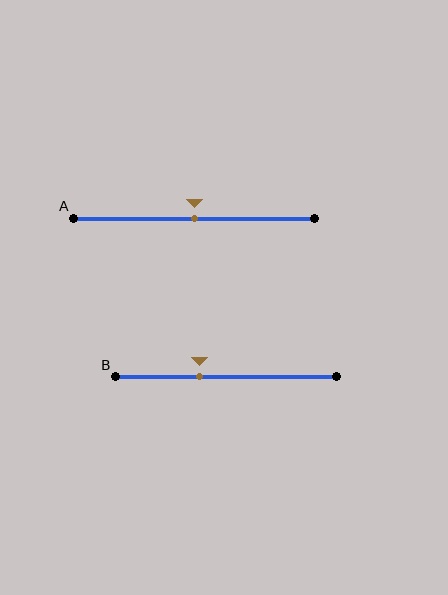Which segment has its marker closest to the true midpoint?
Segment A has its marker closest to the true midpoint.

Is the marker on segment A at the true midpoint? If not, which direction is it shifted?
Yes, the marker on segment A is at the true midpoint.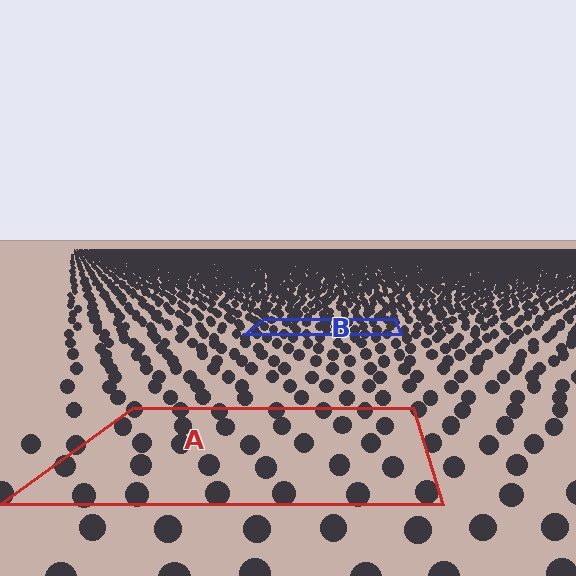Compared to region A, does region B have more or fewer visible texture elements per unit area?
Region B has more texture elements per unit area — they are packed more densely because it is farther away.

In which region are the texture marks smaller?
The texture marks are smaller in region B, because it is farther away.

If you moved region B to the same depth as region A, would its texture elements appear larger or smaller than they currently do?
They would appear larger. At a closer depth, the same texture elements are projected at a bigger on-screen size.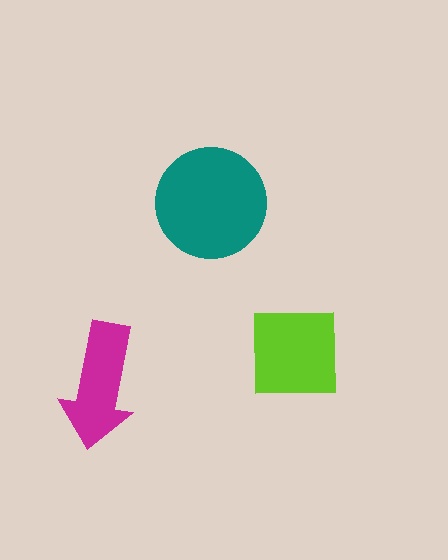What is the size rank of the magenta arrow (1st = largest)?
3rd.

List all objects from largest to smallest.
The teal circle, the lime square, the magenta arrow.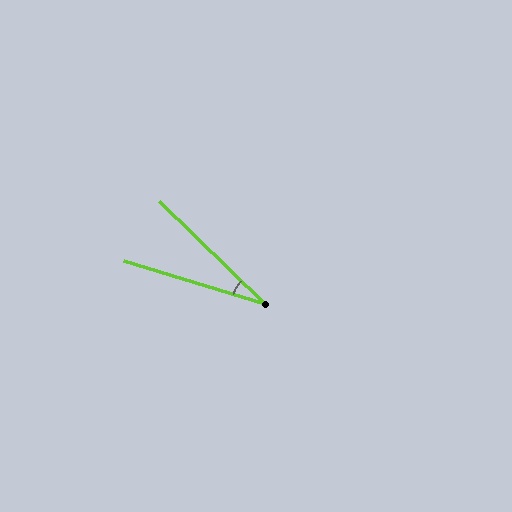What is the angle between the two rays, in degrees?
Approximately 27 degrees.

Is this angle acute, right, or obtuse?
It is acute.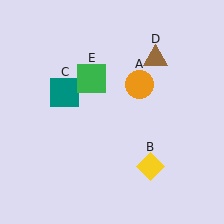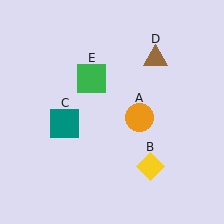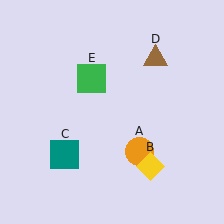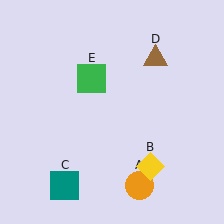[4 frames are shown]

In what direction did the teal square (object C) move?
The teal square (object C) moved down.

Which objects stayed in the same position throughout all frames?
Yellow diamond (object B) and brown triangle (object D) and green square (object E) remained stationary.